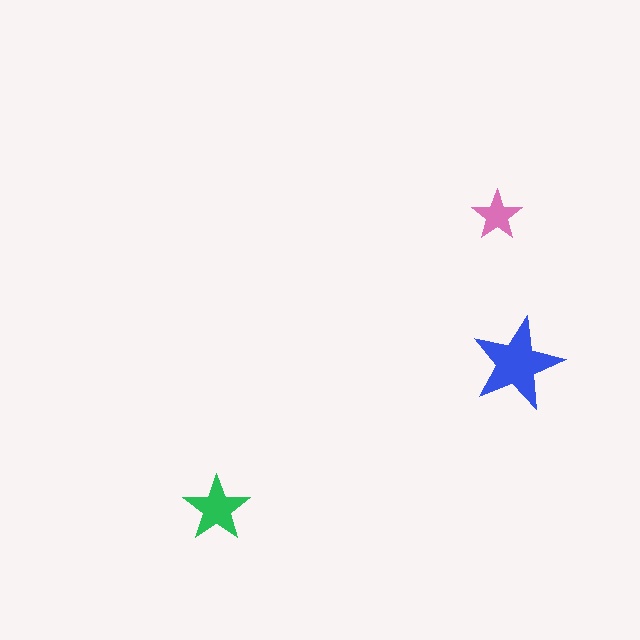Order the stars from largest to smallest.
the blue one, the green one, the pink one.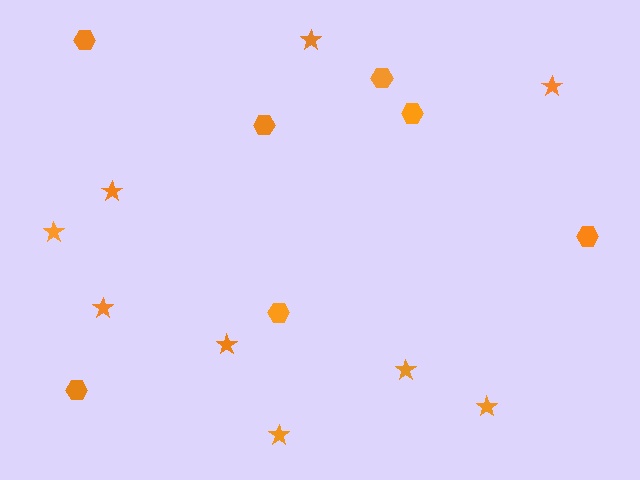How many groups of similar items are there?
There are 2 groups: one group of hexagons (7) and one group of stars (9).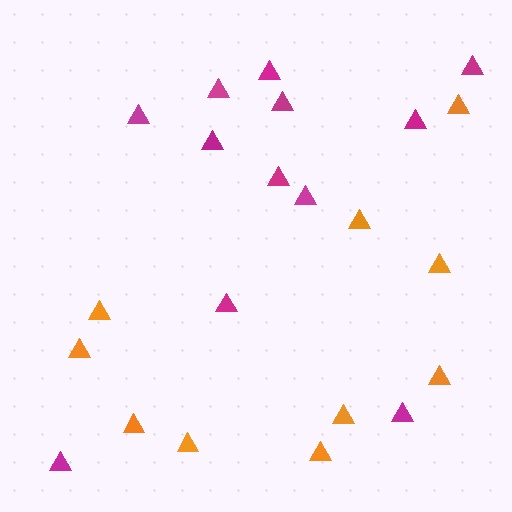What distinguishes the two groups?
There are 2 groups: one group of orange triangles (10) and one group of magenta triangles (12).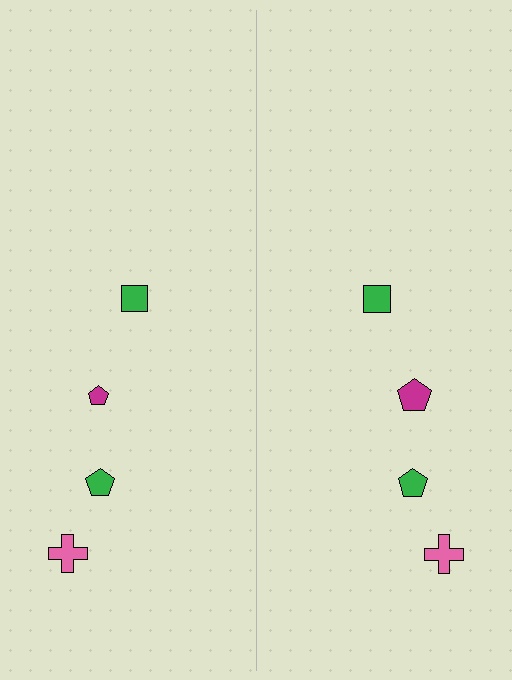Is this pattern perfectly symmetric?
No, the pattern is not perfectly symmetric. The magenta pentagon on the right side has a different size than its mirror counterpart.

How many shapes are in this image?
There are 8 shapes in this image.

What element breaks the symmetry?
The magenta pentagon on the right side has a different size than its mirror counterpart.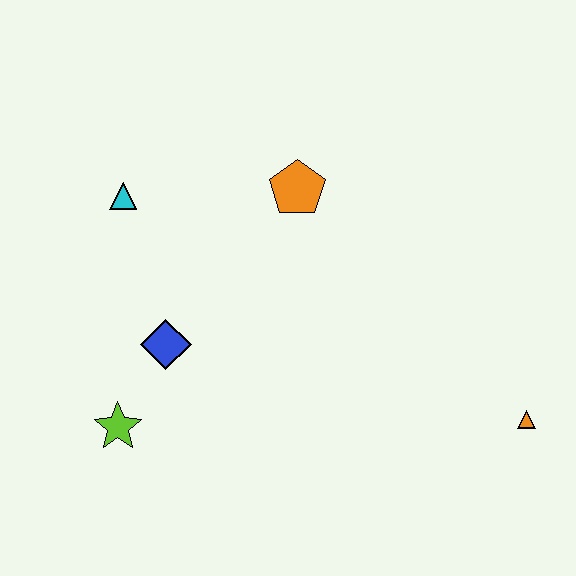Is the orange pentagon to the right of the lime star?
Yes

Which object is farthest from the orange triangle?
The cyan triangle is farthest from the orange triangle.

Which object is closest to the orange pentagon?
The cyan triangle is closest to the orange pentagon.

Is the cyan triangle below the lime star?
No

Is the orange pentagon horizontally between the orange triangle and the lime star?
Yes